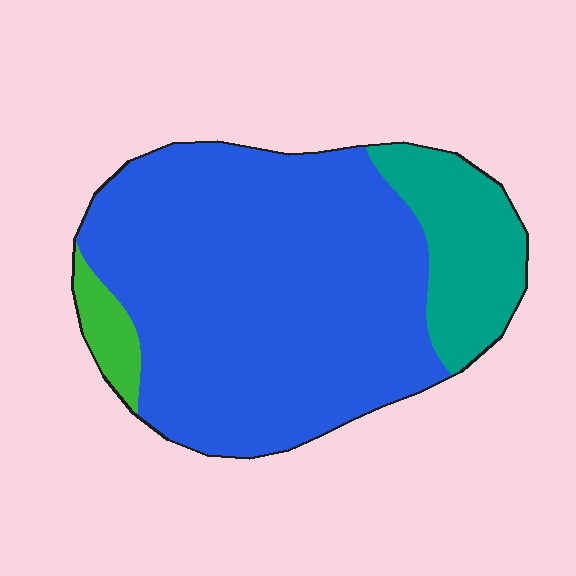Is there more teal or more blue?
Blue.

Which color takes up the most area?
Blue, at roughly 75%.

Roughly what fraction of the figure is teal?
Teal takes up about one sixth (1/6) of the figure.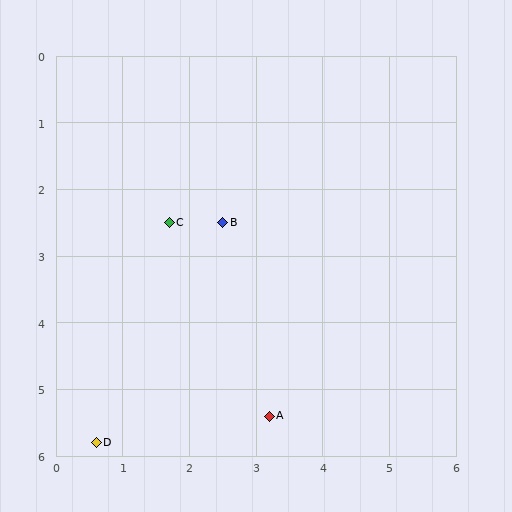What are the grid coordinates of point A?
Point A is at approximately (3.2, 5.4).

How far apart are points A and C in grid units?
Points A and C are about 3.3 grid units apart.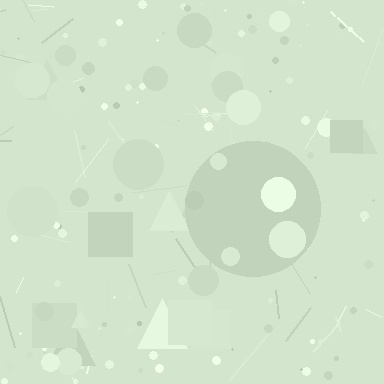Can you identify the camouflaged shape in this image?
The camouflaged shape is a circle.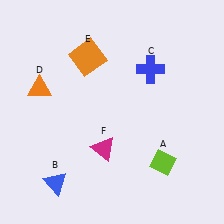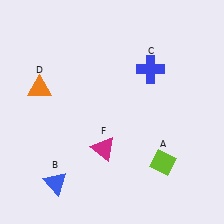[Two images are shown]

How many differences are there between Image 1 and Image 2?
There is 1 difference between the two images.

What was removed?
The orange square (E) was removed in Image 2.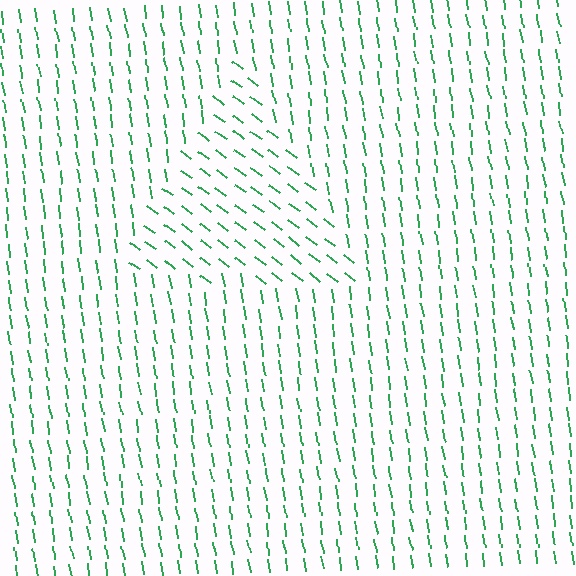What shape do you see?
I see a triangle.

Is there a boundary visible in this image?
Yes, there is a texture boundary formed by a change in line orientation.